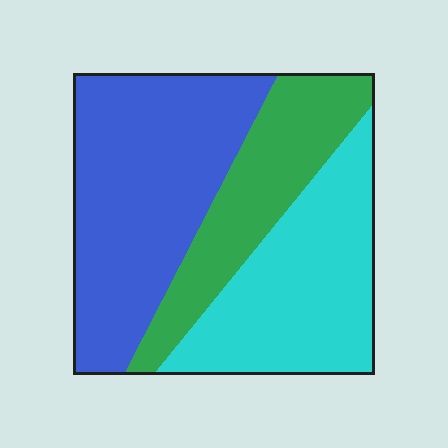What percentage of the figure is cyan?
Cyan takes up about one third (1/3) of the figure.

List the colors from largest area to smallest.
From largest to smallest: blue, cyan, green.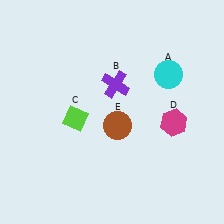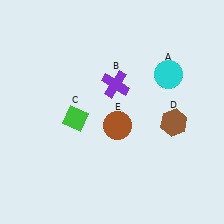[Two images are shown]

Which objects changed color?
C changed from lime to green. D changed from magenta to brown.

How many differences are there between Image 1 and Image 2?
There are 2 differences between the two images.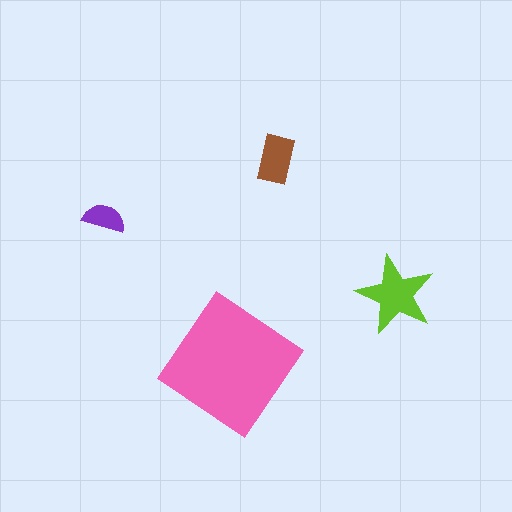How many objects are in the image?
There are 4 objects in the image.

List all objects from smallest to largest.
The purple semicircle, the brown rectangle, the lime star, the pink diamond.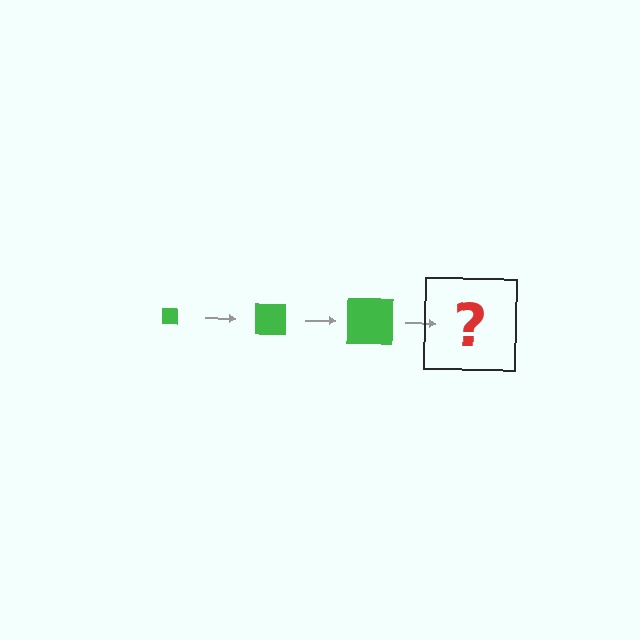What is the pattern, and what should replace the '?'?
The pattern is that the square gets progressively larger each step. The '?' should be a green square, larger than the previous one.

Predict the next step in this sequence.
The next step is a green square, larger than the previous one.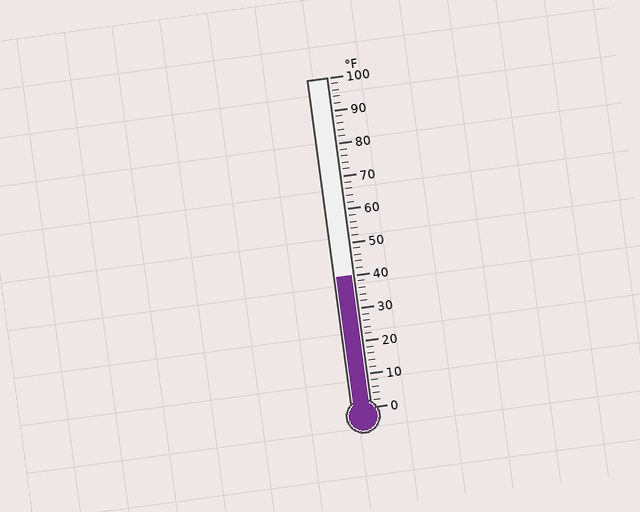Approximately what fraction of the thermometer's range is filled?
The thermometer is filled to approximately 40% of its range.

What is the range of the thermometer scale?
The thermometer scale ranges from 0°F to 100°F.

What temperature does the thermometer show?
The thermometer shows approximately 40°F.